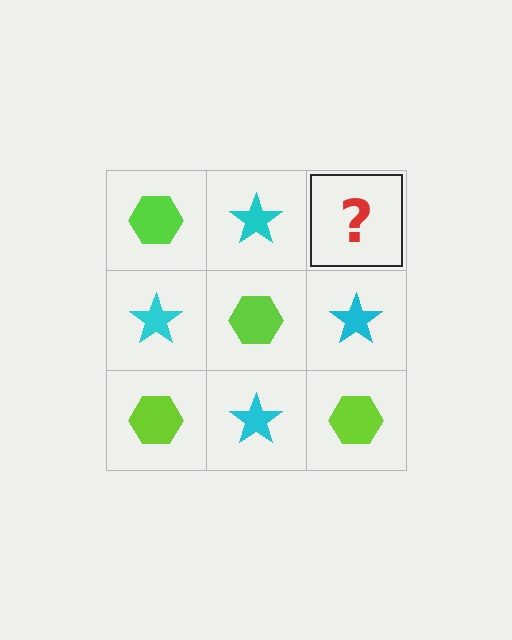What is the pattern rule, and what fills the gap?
The rule is that it alternates lime hexagon and cyan star in a checkerboard pattern. The gap should be filled with a lime hexagon.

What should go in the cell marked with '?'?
The missing cell should contain a lime hexagon.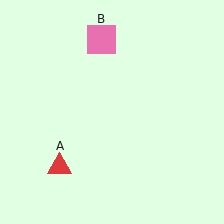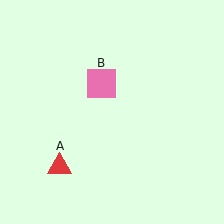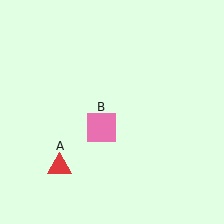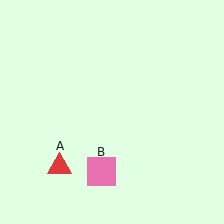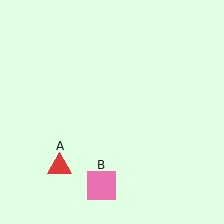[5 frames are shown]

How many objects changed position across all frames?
1 object changed position: pink square (object B).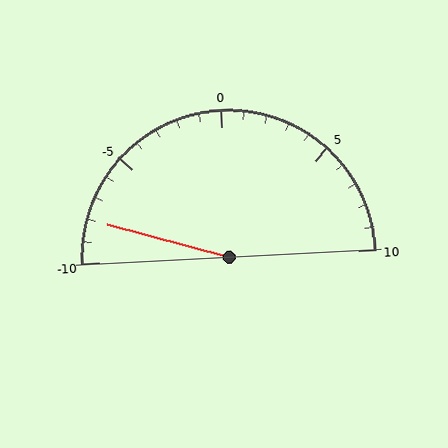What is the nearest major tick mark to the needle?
The nearest major tick mark is -10.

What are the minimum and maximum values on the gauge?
The gauge ranges from -10 to 10.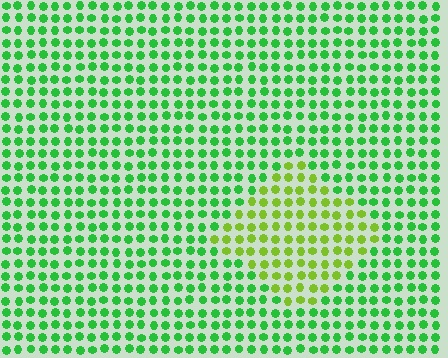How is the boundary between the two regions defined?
The boundary is defined purely by a slight shift in hue (about 40 degrees). Spacing, size, and orientation are identical on both sides.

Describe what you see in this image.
The image is filled with small green elements in a uniform arrangement. A diamond-shaped region is visible where the elements are tinted to a slightly different hue, forming a subtle color boundary.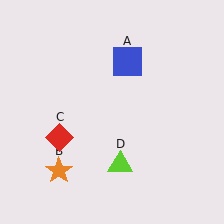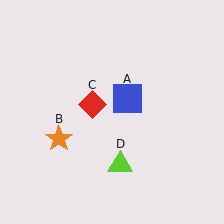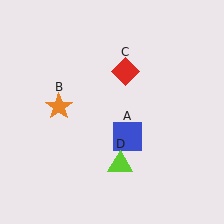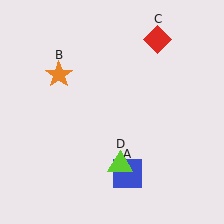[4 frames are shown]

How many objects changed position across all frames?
3 objects changed position: blue square (object A), orange star (object B), red diamond (object C).